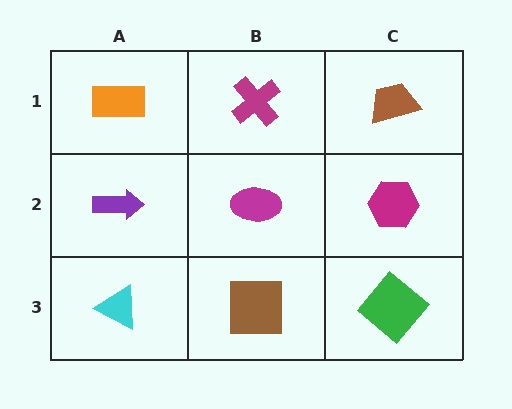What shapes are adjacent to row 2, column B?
A magenta cross (row 1, column B), a brown square (row 3, column B), a purple arrow (row 2, column A), a magenta hexagon (row 2, column C).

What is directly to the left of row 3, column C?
A brown square.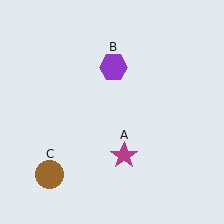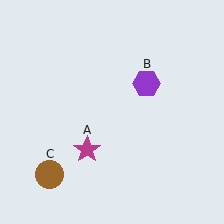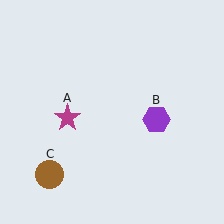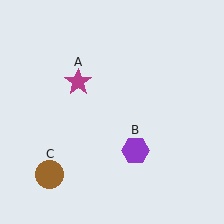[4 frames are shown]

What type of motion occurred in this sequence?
The magenta star (object A), purple hexagon (object B) rotated clockwise around the center of the scene.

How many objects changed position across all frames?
2 objects changed position: magenta star (object A), purple hexagon (object B).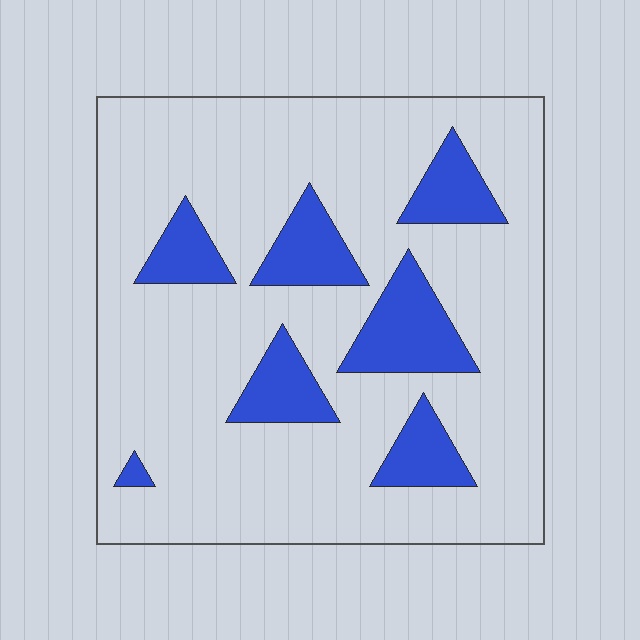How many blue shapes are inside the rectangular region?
7.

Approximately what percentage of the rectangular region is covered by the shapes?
Approximately 20%.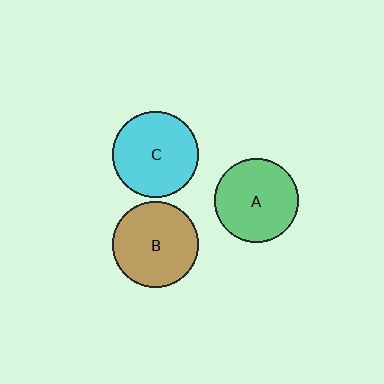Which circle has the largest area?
Circle C (cyan).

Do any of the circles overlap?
No, none of the circles overlap.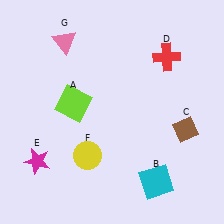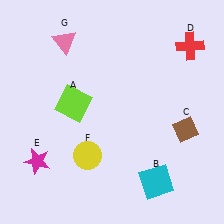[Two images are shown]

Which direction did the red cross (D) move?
The red cross (D) moved right.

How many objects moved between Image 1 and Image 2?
1 object moved between the two images.